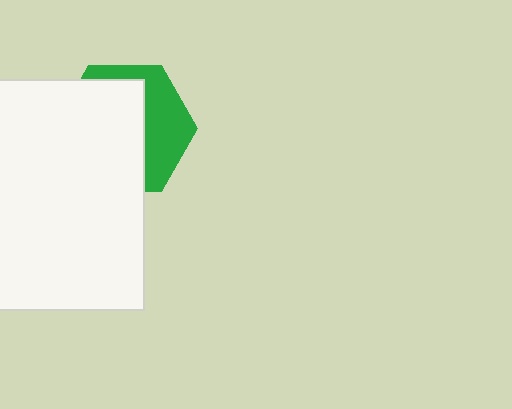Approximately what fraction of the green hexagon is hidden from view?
Roughly 62% of the green hexagon is hidden behind the white rectangle.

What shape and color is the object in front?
The object in front is a white rectangle.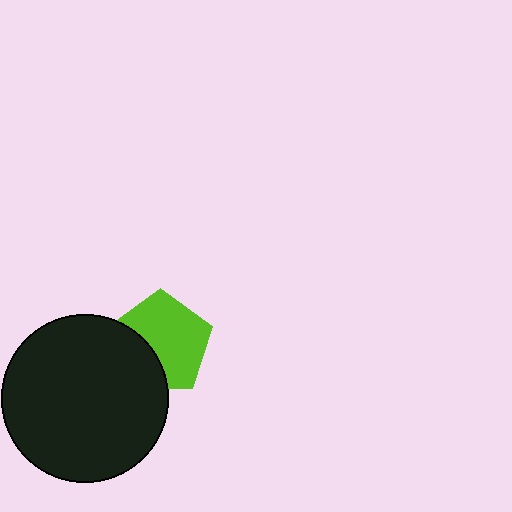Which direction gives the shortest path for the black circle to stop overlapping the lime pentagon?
Moving toward the lower-left gives the shortest separation.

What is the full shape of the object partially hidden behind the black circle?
The partially hidden object is a lime pentagon.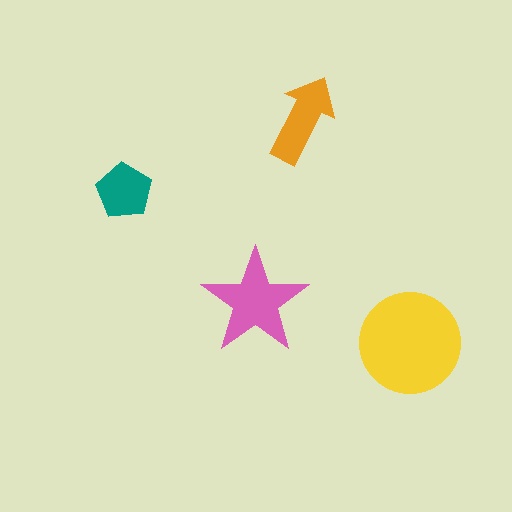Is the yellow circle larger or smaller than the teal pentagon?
Larger.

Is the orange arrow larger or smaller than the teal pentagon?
Larger.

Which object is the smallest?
The teal pentagon.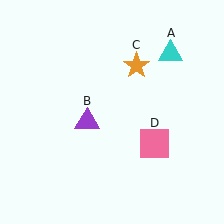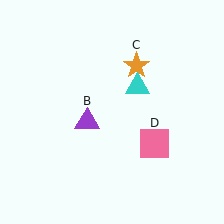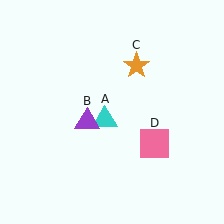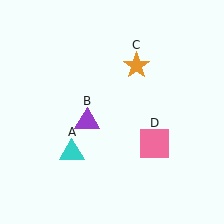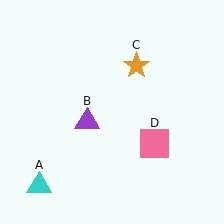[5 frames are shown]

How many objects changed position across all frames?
1 object changed position: cyan triangle (object A).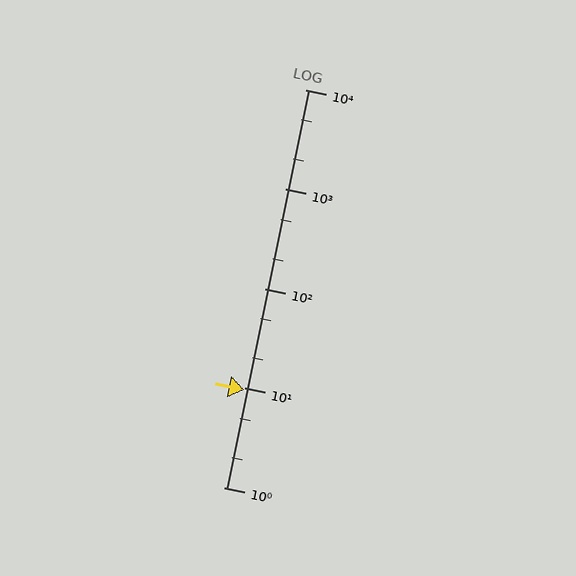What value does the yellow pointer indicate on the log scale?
The pointer indicates approximately 9.5.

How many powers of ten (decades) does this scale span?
The scale spans 4 decades, from 1 to 10000.